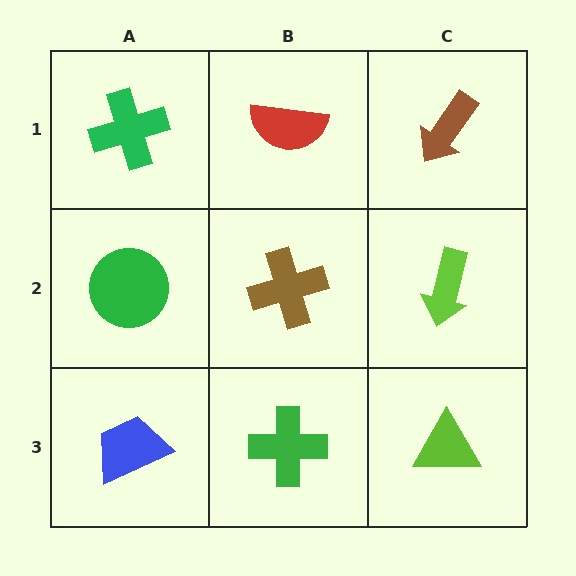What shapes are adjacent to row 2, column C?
A brown arrow (row 1, column C), a lime triangle (row 3, column C), a brown cross (row 2, column B).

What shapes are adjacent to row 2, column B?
A red semicircle (row 1, column B), a green cross (row 3, column B), a green circle (row 2, column A), a lime arrow (row 2, column C).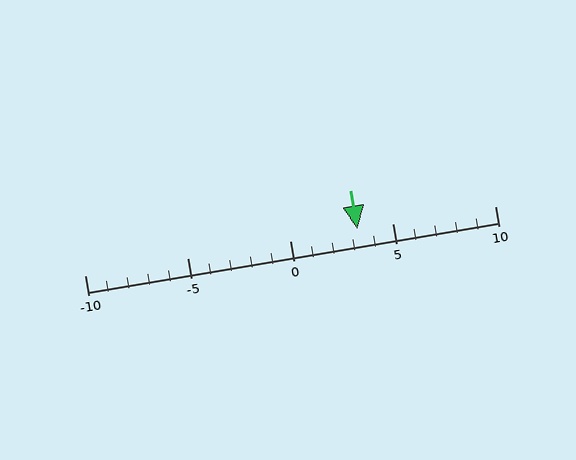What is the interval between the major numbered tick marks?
The major tick marks are spaced 5 units apart.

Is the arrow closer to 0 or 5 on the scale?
The arrow is closer to 5.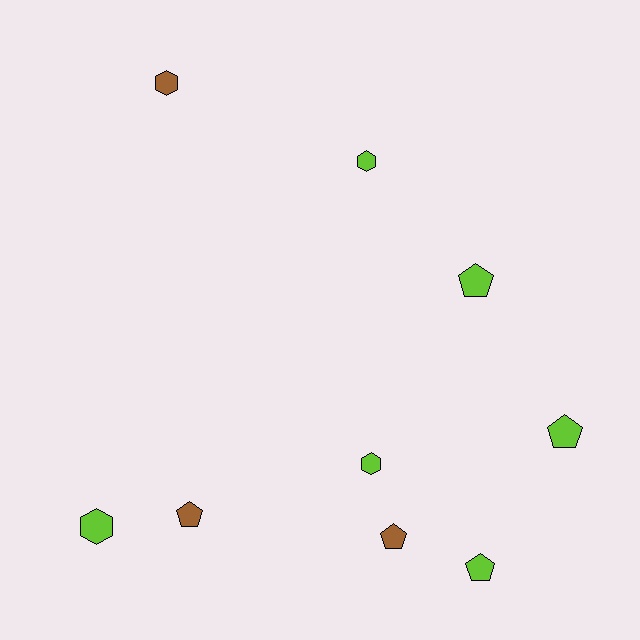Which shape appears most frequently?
Pentagon, with 5 objects.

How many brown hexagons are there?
There is 1 brown hexagon.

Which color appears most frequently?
Lime, with 6 objects.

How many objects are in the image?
There are 9 objects.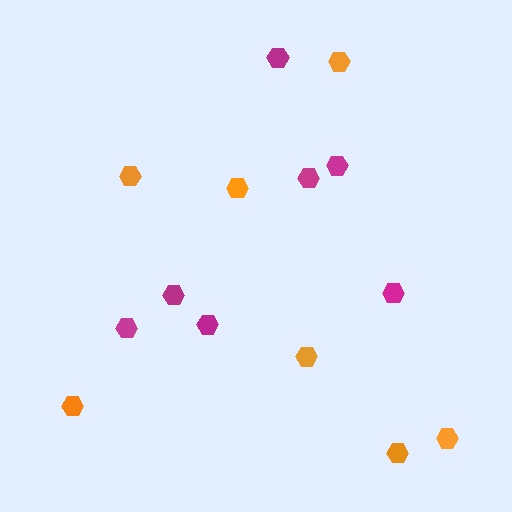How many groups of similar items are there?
There are 2 groups: one group of magenta hexagons (7) and one group of orange hexagons (7).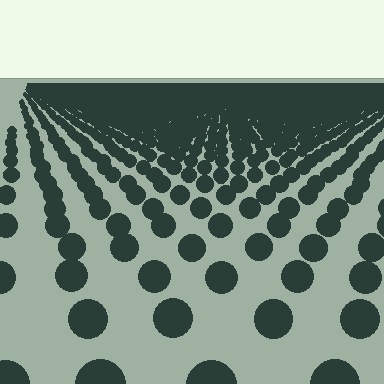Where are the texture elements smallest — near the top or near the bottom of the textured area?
Near the top.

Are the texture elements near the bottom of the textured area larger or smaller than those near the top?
Larger. Near the bottom, elements are closer to the viewer and appear at a bigger on-screen size.